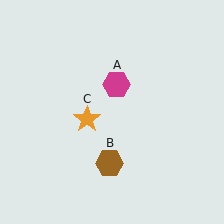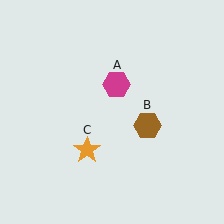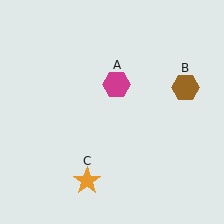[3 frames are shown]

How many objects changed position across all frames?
2 objects changed position: brown hexagon (object B), orange star (object C).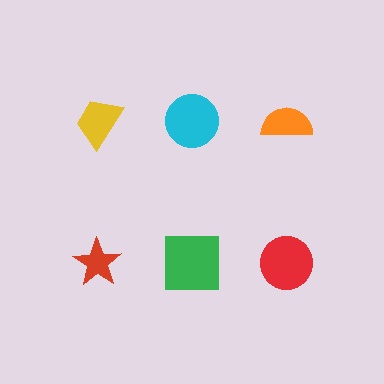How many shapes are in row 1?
3 shapes.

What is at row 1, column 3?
An orange semicircle.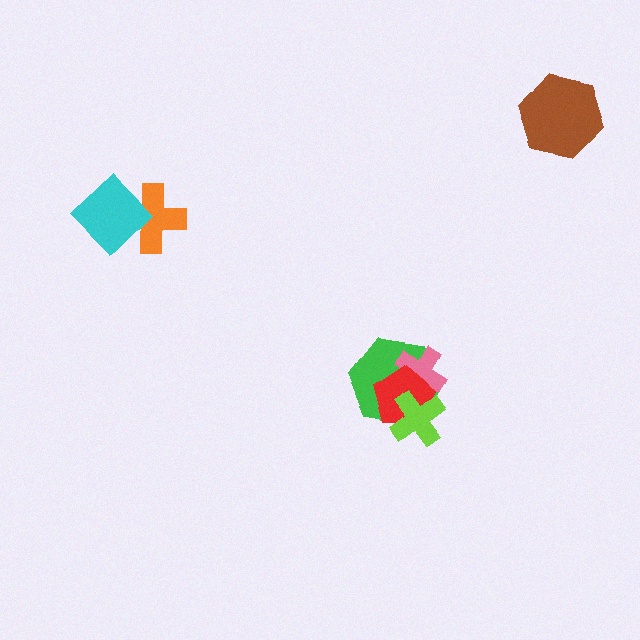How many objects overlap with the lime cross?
3 objects overlap with the lime cross.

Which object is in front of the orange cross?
The cyan diamond is in front of the orange cross.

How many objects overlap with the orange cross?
1 object overlaps with the orange cross.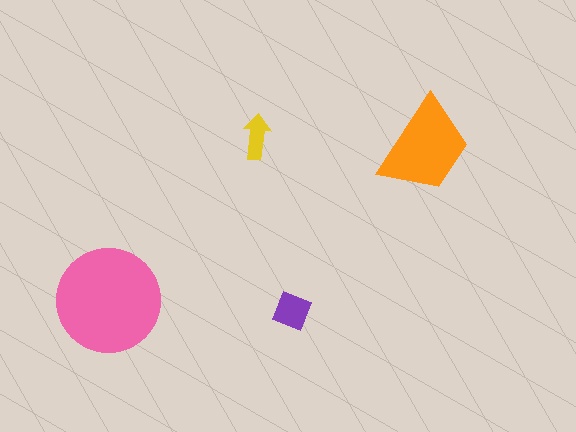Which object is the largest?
The pink circle.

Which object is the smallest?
The yellow arrow.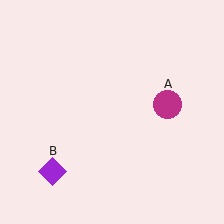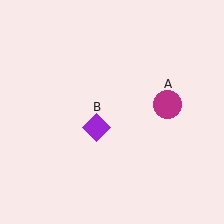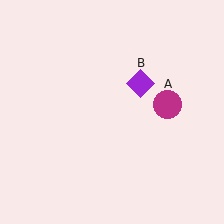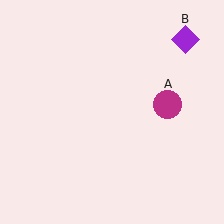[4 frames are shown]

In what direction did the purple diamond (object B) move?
The purple diamond (object B) moved up and to the right.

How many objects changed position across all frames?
1 object changed position: purple diamond (object B).